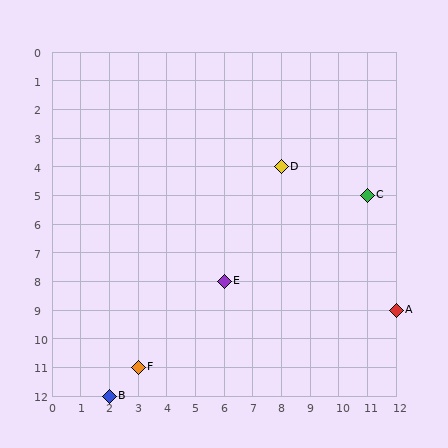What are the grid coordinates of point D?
Point D is at grid coordinates (8, 4).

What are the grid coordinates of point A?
Point A is at grid coordinates (12, 9).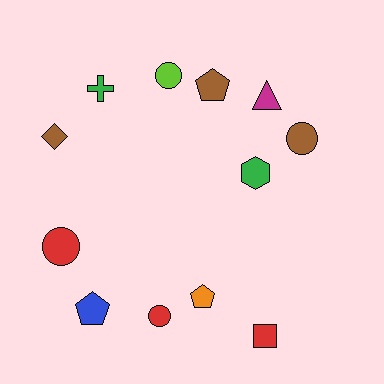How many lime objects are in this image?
There is 1 lime object.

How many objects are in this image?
There are 12 objects.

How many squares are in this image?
There is 1 square.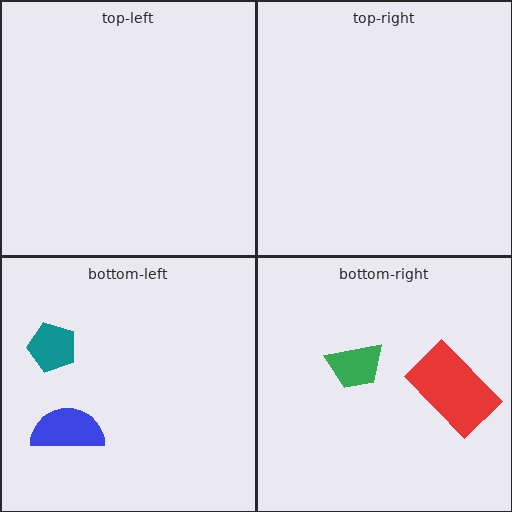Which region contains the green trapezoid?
The bottom-right region.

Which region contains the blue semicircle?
The bottom-left region.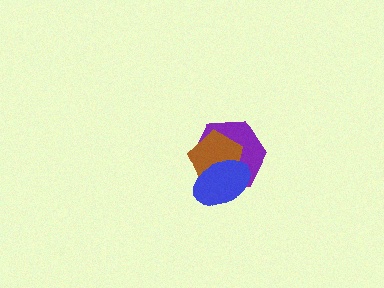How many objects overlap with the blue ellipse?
2 objects overlap with the blue ellipse.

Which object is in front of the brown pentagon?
The blue ellipse is in front of the brown pentagon.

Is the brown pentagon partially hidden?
Yes, it is partially covered by another shape.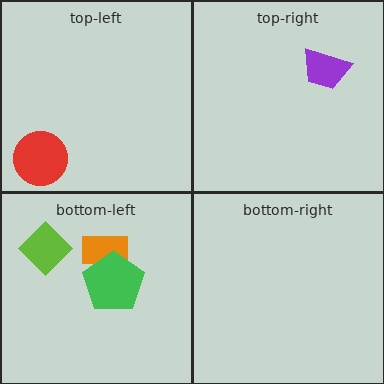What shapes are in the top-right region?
The purple trapezoid.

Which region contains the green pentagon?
The bottom-left region.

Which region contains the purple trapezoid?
The top-right region.